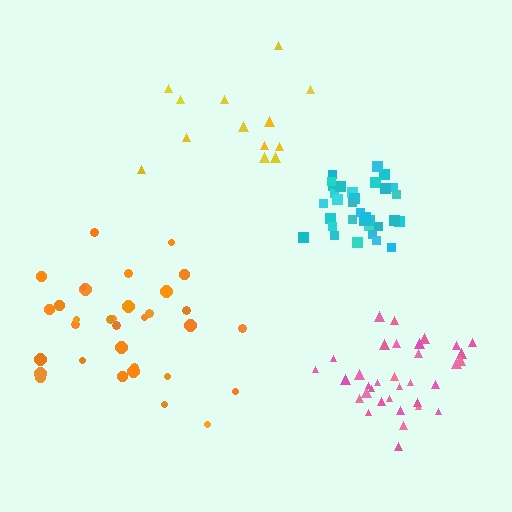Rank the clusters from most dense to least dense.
cyan, pink, orange, yellow.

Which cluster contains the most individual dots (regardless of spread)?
Pink (34).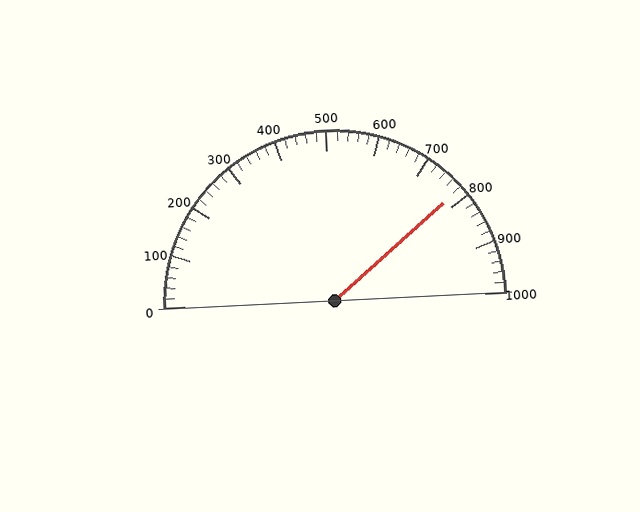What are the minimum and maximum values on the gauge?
The gauge ranges from 0 to 1000.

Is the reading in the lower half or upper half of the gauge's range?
The reading is in the upper half of the range (0 to 1000).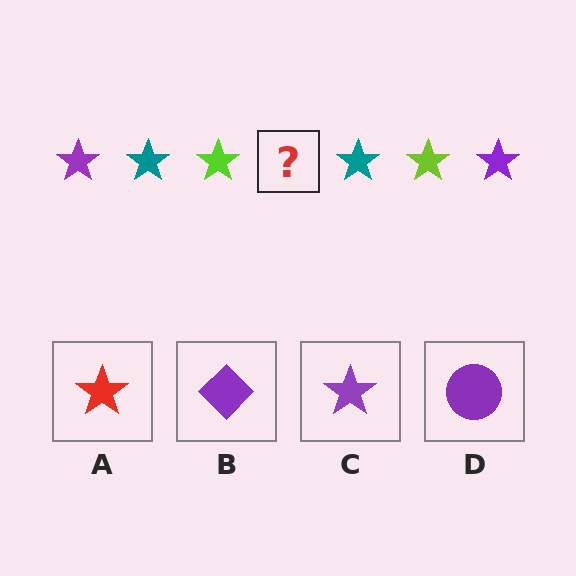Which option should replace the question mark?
Option C.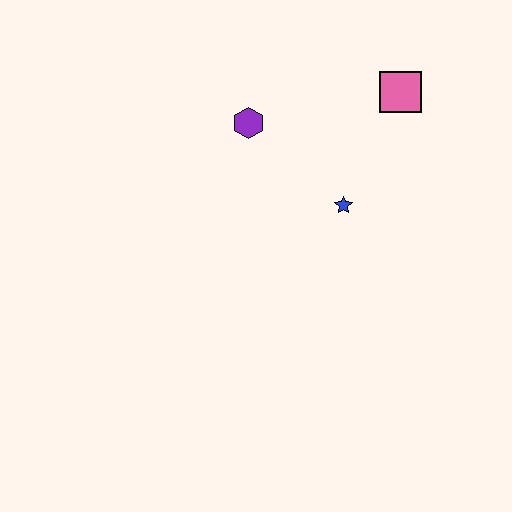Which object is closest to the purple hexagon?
The blue star is closest to the purple hexagon.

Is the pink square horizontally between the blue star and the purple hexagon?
No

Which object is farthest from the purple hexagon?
The pink square is farthest from the purple hexagon.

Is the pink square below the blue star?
No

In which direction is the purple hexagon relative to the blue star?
The purple hexagon is to the left of the blue star.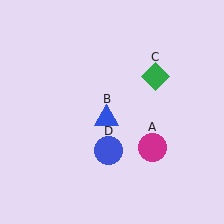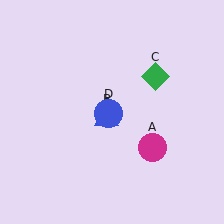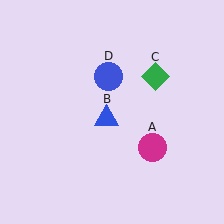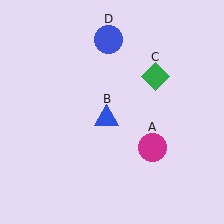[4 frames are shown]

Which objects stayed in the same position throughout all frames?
Magenta circle (object A) and blue triangle (object B) and green diamond (object C) remained stationary.